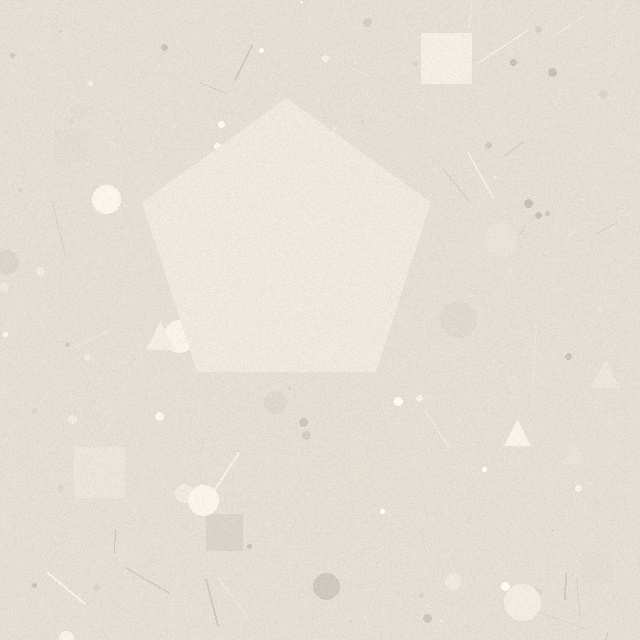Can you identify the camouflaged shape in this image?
The camouflaged shape is a pentagon.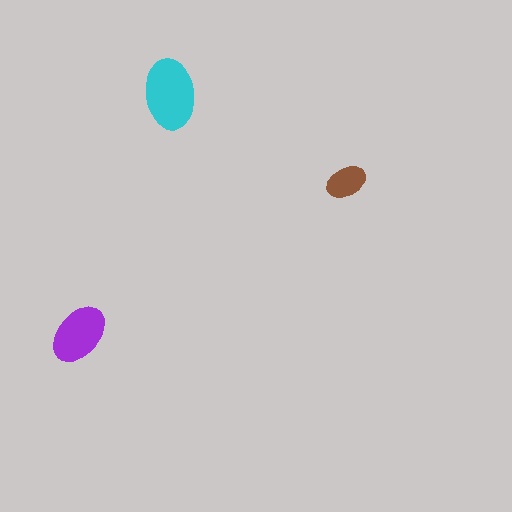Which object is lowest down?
The purple ellipse is bottommost.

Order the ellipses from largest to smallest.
the cyan one, the purple one, the brown one.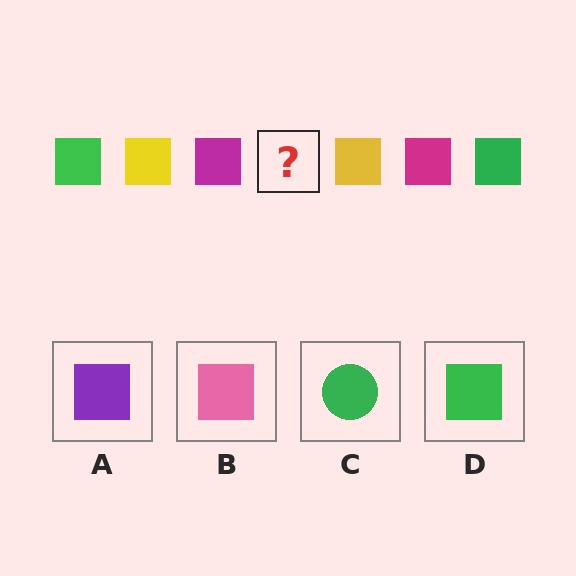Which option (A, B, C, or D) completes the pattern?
D.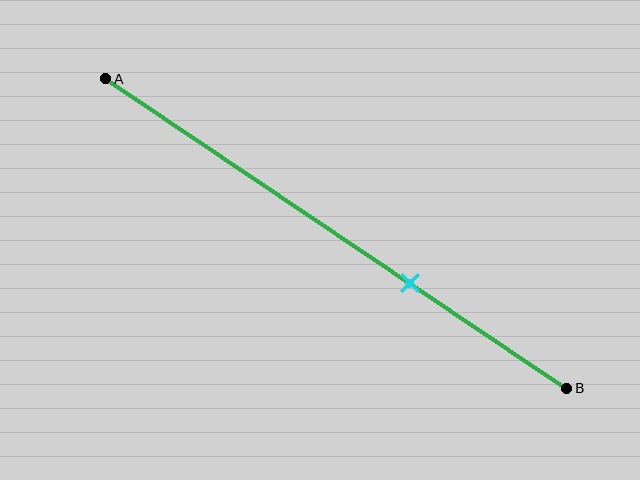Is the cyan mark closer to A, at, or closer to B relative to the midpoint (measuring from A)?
The cyan mark is closer to point B than the midpoint of segment AB.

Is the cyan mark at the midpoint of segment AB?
No, the mark is at about 65% from A, not at the 50% midpoint.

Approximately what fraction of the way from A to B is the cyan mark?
The cyan mark is approximately 65% of the way from A to B.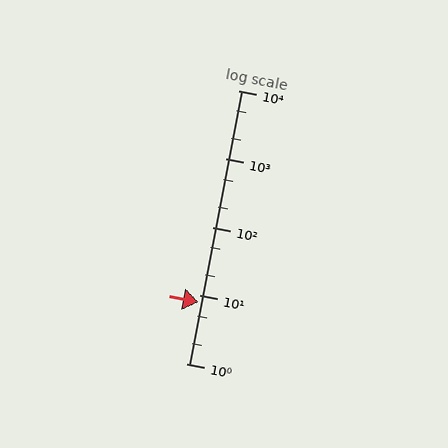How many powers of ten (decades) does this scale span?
The scale spans 4 decades, from 1 to 10000.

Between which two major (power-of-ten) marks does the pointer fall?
The pointer is between 1 and 10.